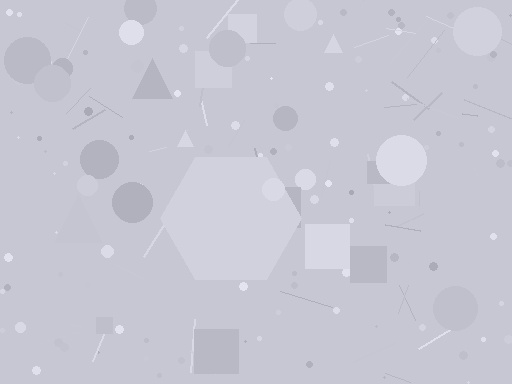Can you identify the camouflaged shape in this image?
The camouflaged shape is a hexagon.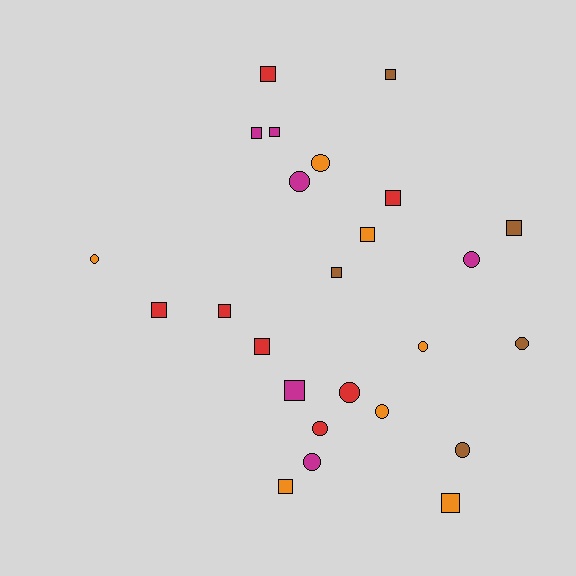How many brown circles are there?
There are 2 brown circles.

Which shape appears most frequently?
Square, with 14 objects.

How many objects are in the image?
There are 25 objects.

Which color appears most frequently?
Red, with 7 objects.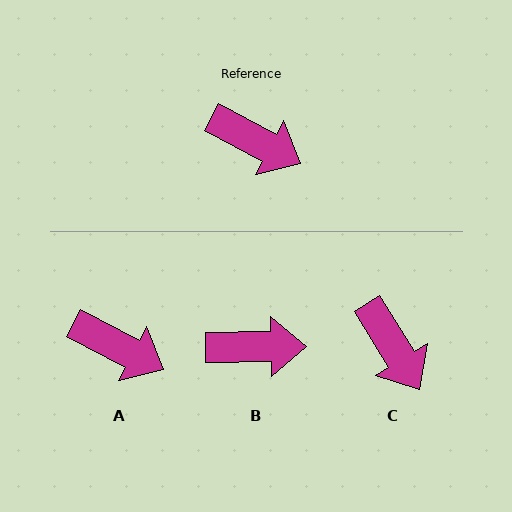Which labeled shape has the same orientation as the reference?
A.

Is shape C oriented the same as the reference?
No, it is off by about 31 degrees.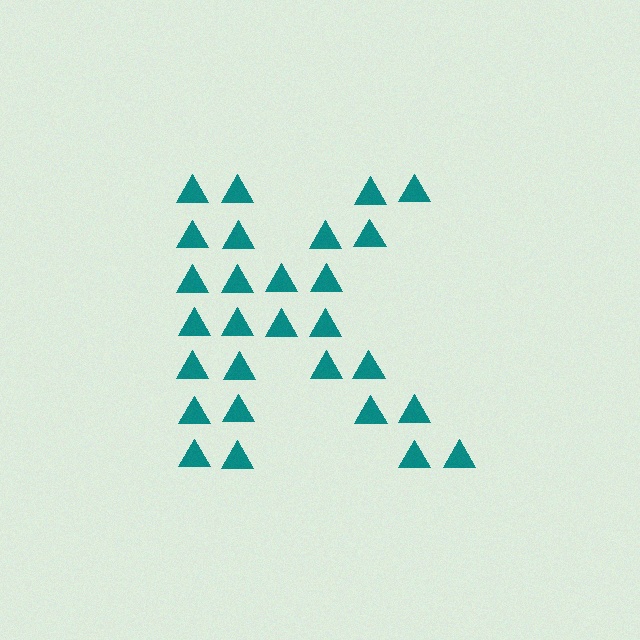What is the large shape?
The large shape is the letter K.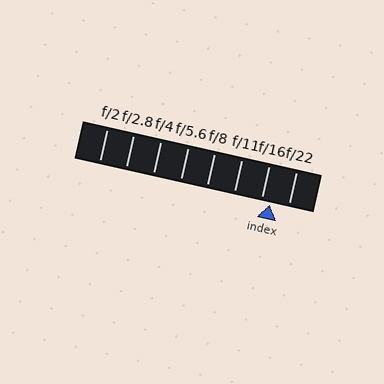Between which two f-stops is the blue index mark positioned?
The index mark is between f/16 and f/22.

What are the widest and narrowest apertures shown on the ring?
The widest aperture shown is f/2 and the narrowest is f/22.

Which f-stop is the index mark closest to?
The index mark is closest to f/16.